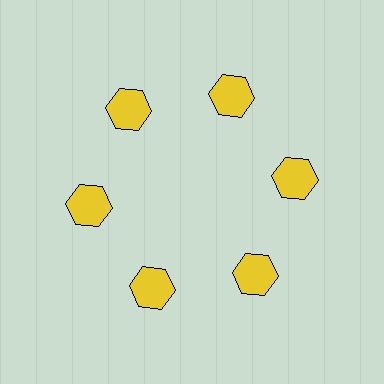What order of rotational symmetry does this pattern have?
This pattern has 6-fold rotational symmetry.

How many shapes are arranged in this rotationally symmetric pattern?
There are 6 shapes, arranged in 6 groups of 1.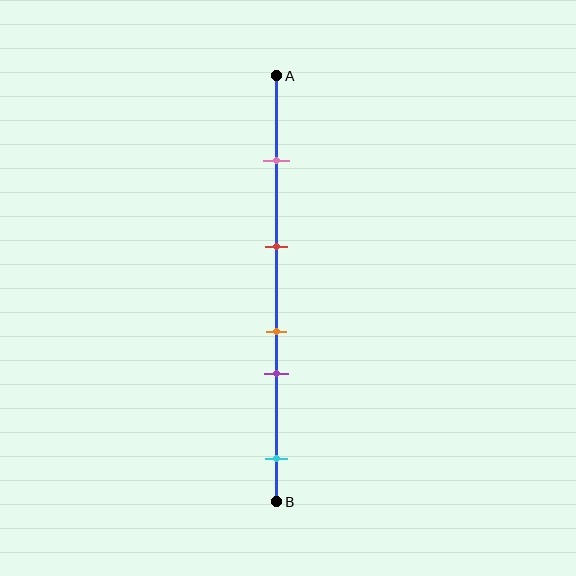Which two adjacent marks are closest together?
The orange and purple marks are the closest adjacent pair.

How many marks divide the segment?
There are 5 marks dividing the segment.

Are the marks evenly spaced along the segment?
No, the marks are not evenly spaced.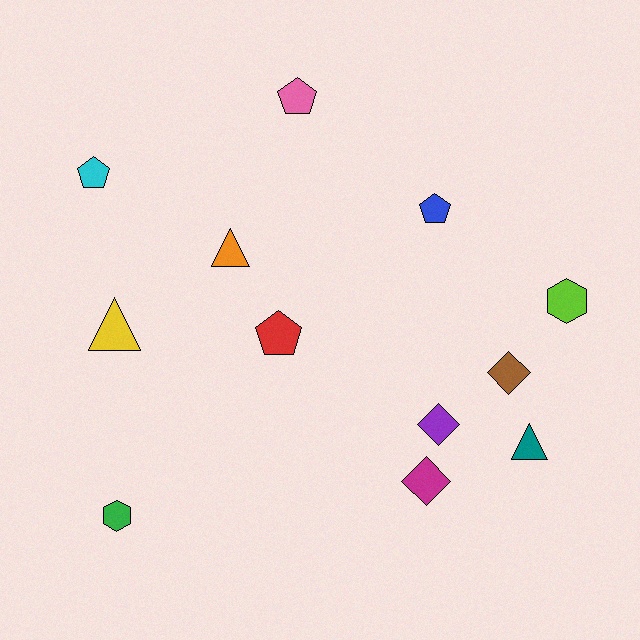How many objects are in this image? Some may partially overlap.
There are 12 objects.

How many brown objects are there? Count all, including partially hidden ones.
There is 1 brown object.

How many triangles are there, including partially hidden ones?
There are 3 triangles.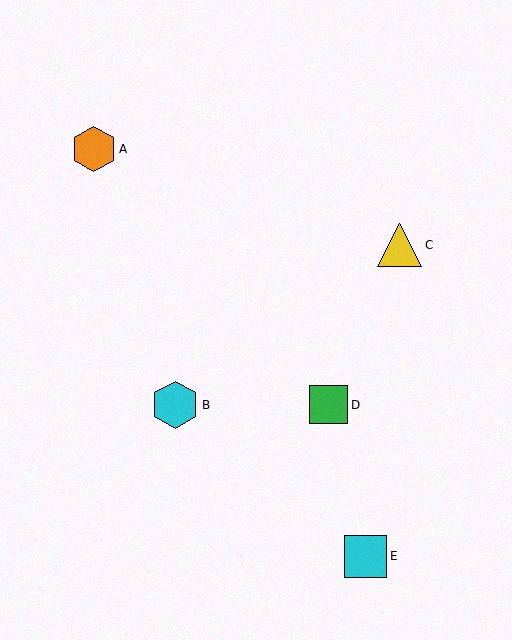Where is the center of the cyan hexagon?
The center of the cyan hexagon is at (175, 405).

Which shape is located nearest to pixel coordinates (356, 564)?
The cyan square (labeled E) at (365, 556) is nearest to that location.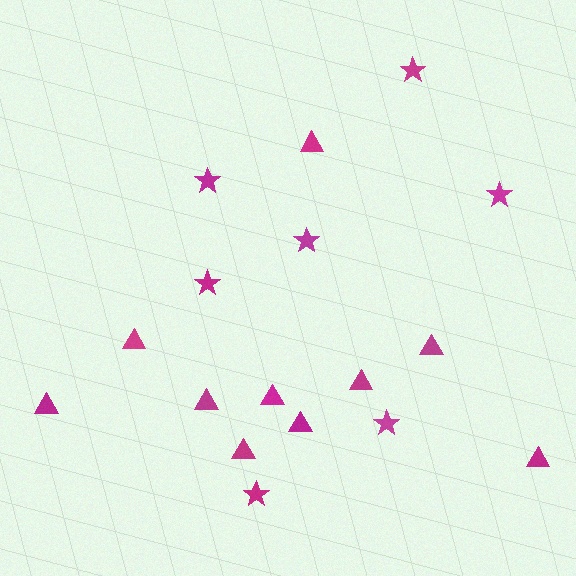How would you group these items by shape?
There are 2 groups: one group of triangles (10) and one group of stars (7).